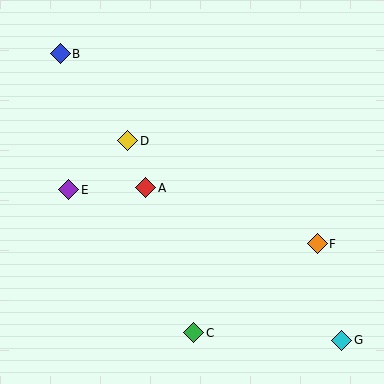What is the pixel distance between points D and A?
The distance between D and A is 50 pixels.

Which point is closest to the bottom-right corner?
Point G is closest to the bottom-right corner.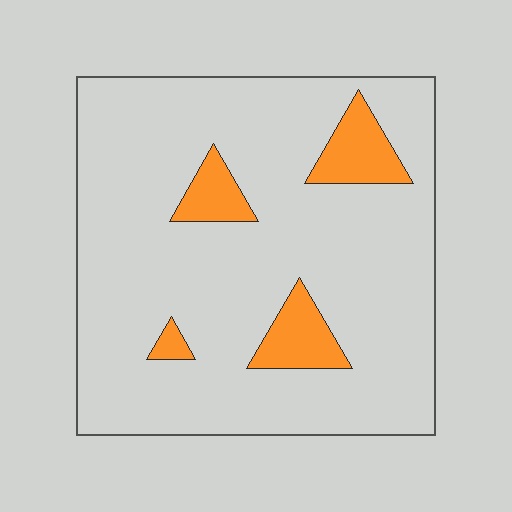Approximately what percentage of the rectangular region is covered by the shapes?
Approximately 10%.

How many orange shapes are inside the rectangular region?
4.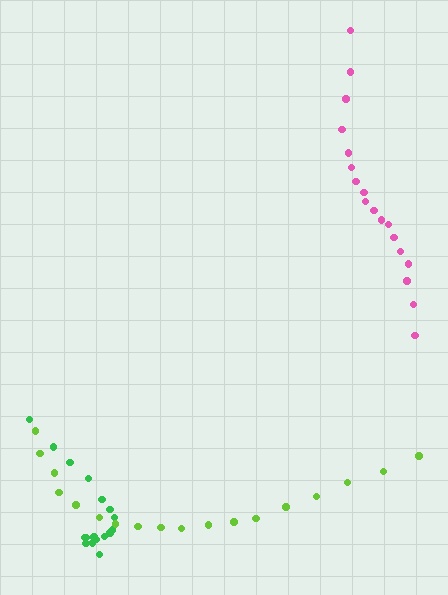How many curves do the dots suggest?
There are 3 distinct paths.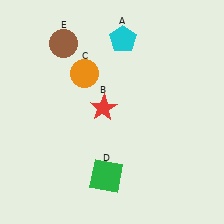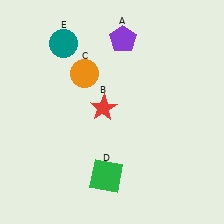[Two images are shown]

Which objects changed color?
A changed from cyan to purple. E changed from brown to teal.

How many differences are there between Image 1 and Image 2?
There are 2 differences between the two images.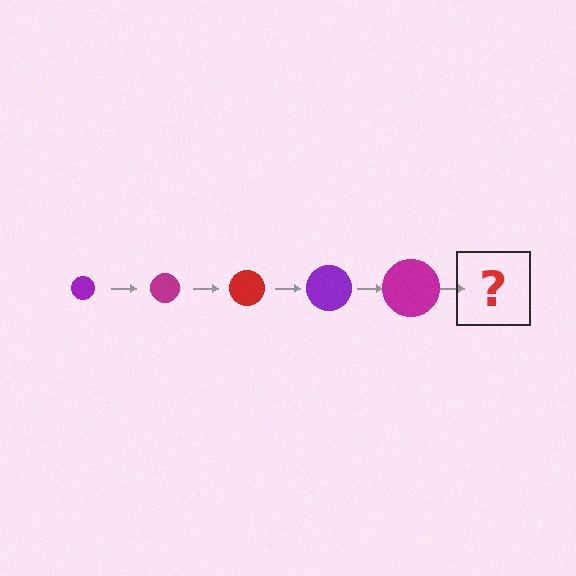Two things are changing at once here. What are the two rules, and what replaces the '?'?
The two rules are that the circle grows larger each step and the color cycles through purple, magenta, and red. The '?' should be a red circle, larger than the previous one.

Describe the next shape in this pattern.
It should be a red circle, larger than the previous one.